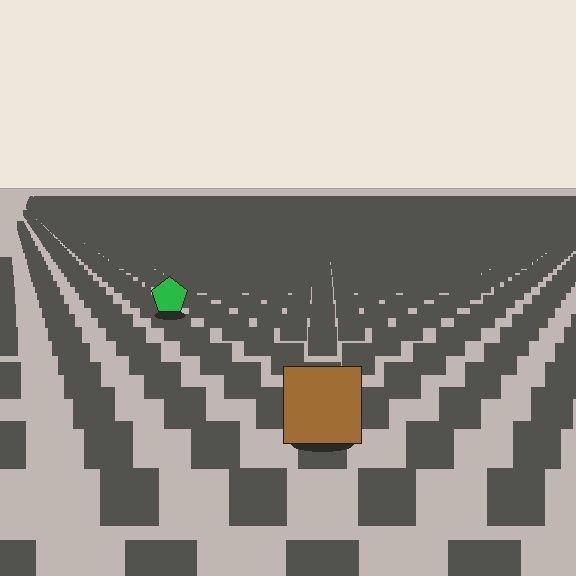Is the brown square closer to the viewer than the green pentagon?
Yes. The brown square is closer — you can tell from the texture gradient: the ground texture is coarser near it.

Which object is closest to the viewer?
The brown square is closest. The texture marks near it are larger and more spread out.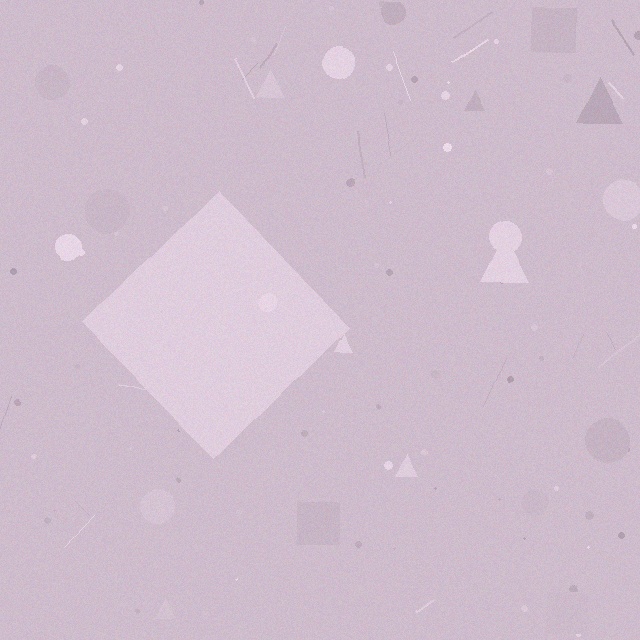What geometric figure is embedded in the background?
A diamond is embedded in the background.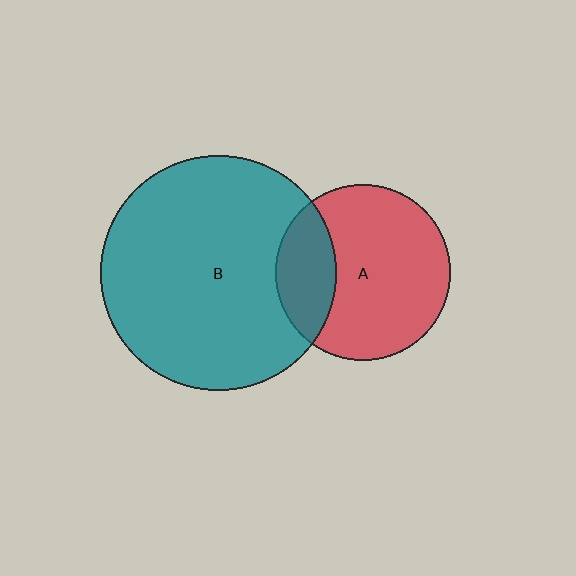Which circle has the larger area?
Circle B (teal).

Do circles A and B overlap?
Yes.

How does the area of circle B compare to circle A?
Approximately 1.8 times.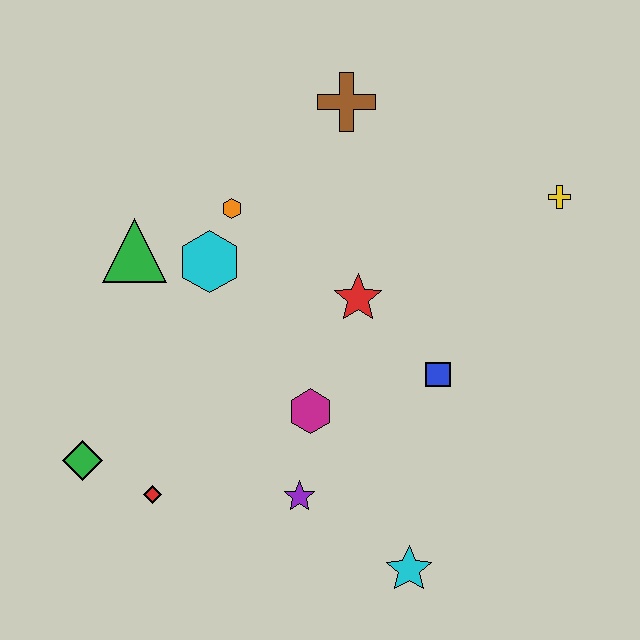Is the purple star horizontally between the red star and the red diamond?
Yes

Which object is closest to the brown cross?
The orange hexagon is closest to the brown cross.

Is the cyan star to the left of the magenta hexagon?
No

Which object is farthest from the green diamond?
The yellow cross is farthest from the green diamond.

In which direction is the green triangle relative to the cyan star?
The green triangle is above the cyan star.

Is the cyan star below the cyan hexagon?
Yes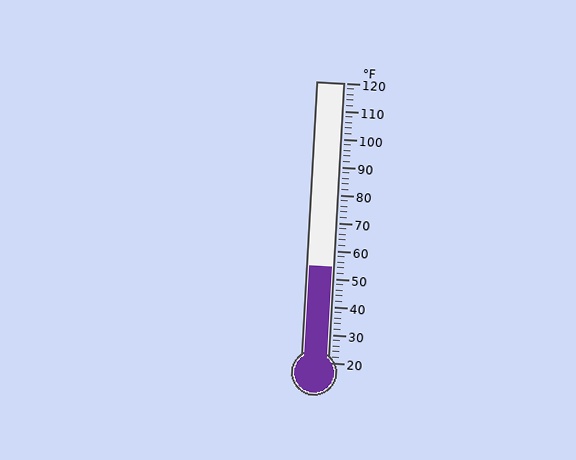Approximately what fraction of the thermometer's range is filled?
The thermometer is filled to approximately 35% of its range.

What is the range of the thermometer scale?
The thermometer scale ranges from 20°F to 120°F.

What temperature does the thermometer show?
The thermometer shows approximately 54°F.